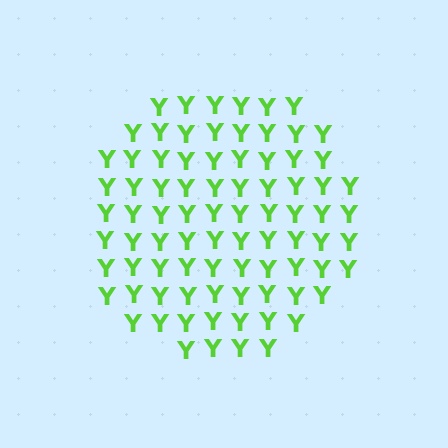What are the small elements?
The small elements are letter Y's.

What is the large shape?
The large shape is a circle.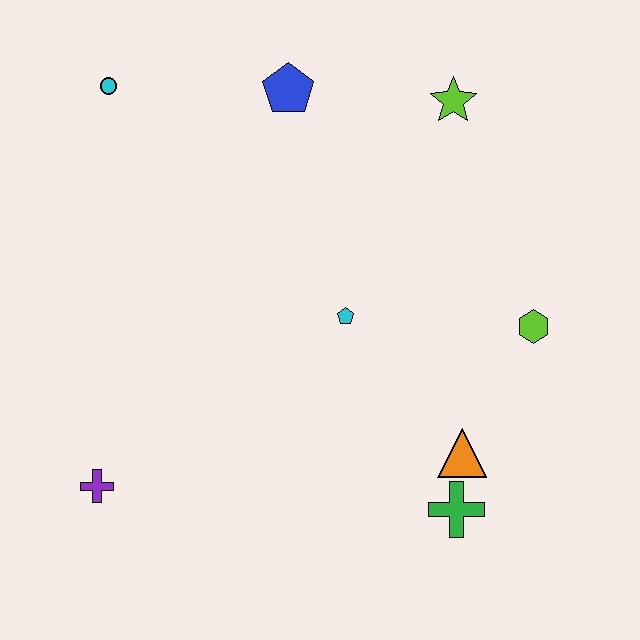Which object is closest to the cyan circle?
The blue pentagon is closest to the cyan circle.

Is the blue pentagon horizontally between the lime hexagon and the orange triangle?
No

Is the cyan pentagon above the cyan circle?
No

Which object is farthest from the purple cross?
The lime star is farthest from the purple cross.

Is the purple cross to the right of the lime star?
No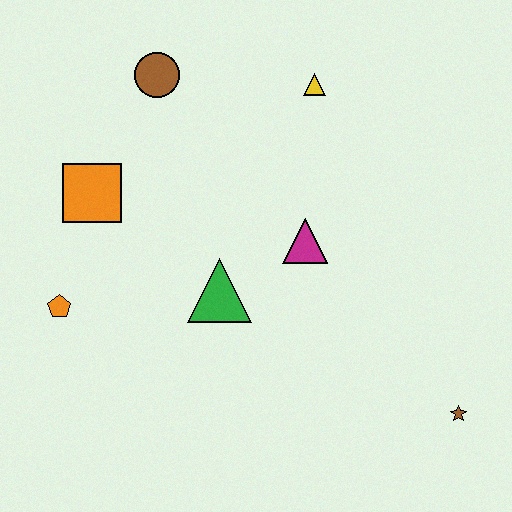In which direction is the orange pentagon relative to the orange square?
The orange pentagon is below the orange square.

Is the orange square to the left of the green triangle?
Yes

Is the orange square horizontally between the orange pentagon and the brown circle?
Yes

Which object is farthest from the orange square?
The brown star is farthest from the orange square.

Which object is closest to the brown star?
The magenta triangle is closest to the brown star.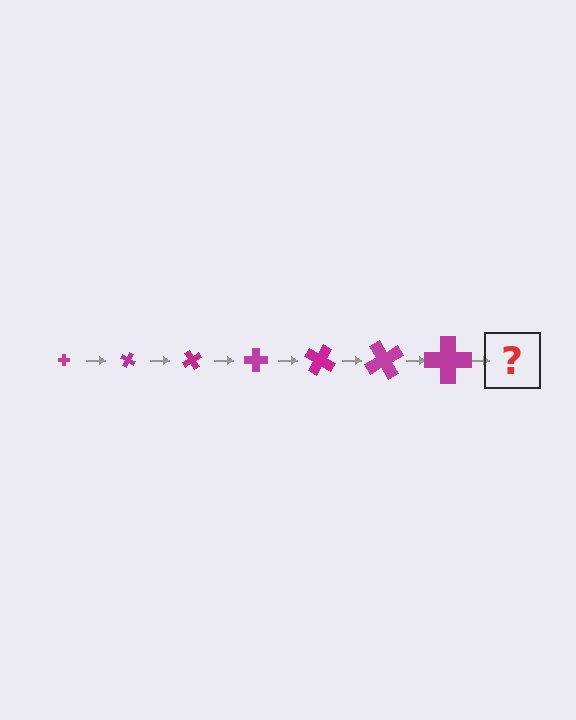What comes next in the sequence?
The next element should be a cross, larger than the previous one and rotated 210 degrees from the start.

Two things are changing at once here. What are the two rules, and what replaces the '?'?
The two rules are that the cross grows larger each step and it rotates 30 degrees each step. The '?' should be a cross, larger than the previous one and rotated 210 degrees from the start.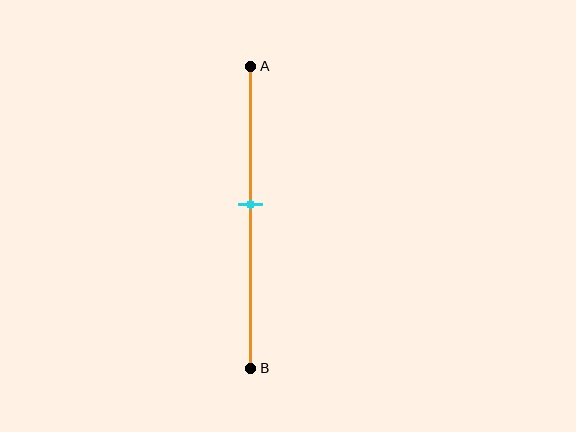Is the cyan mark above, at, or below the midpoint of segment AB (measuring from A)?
The cyan mark is above the midpoint of segment AB.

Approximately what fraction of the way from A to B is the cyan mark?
The cyan mark is approximately 45% of the way from A to B.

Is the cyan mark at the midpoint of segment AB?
No, the mark is at about 45% from A, not at the 50% midpoint.